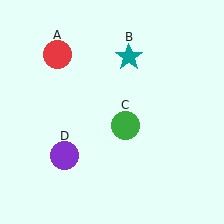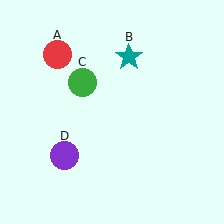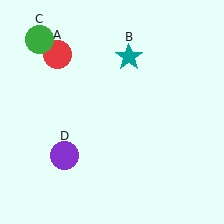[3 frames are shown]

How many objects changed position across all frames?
1 object changed position: green circle (object C).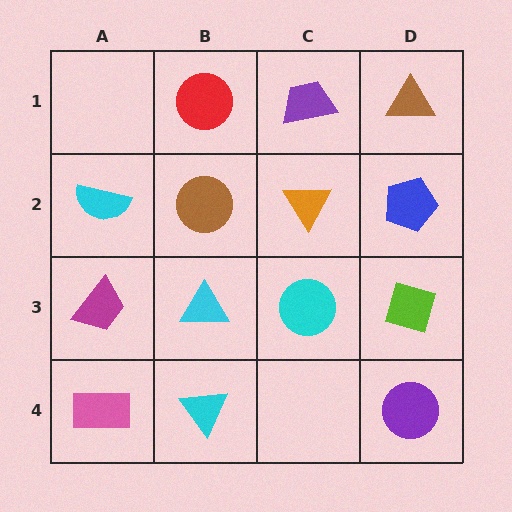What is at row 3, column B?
A cyan triangle.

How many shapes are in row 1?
3 shapes.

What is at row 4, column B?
A cyan triangle.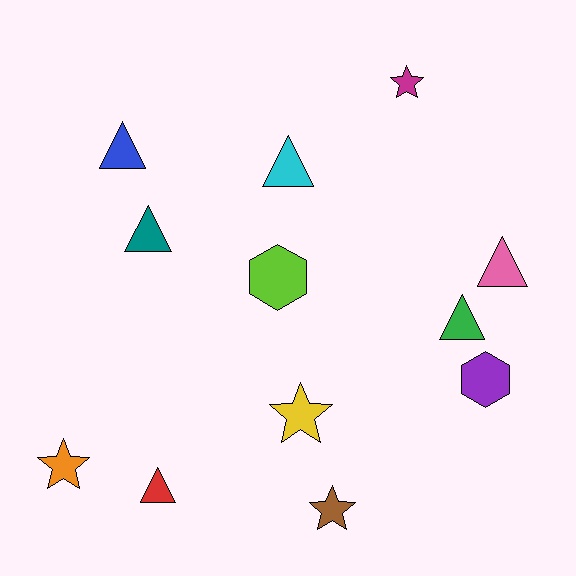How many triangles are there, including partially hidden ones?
There are 6 triangles.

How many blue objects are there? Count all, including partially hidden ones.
There is 1 blue object.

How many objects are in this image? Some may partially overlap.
There are 12 objects.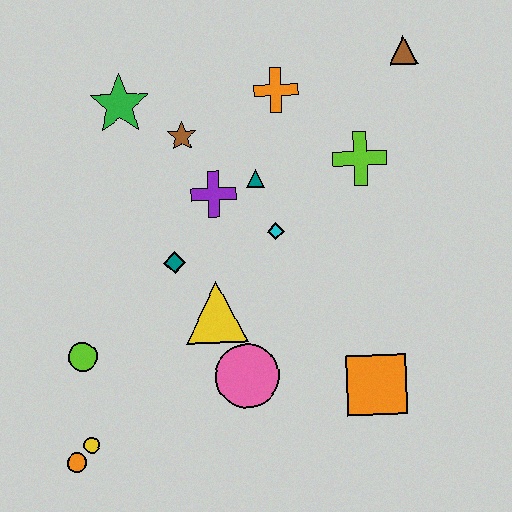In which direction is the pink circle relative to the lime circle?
The pink circle is to the right of the lime circle.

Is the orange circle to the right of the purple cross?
No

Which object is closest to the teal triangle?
The purple cross is closest to the teal triangle.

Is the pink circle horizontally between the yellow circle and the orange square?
Yes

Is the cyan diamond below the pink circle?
No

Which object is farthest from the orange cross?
The orange circle is farthest from the orange cross.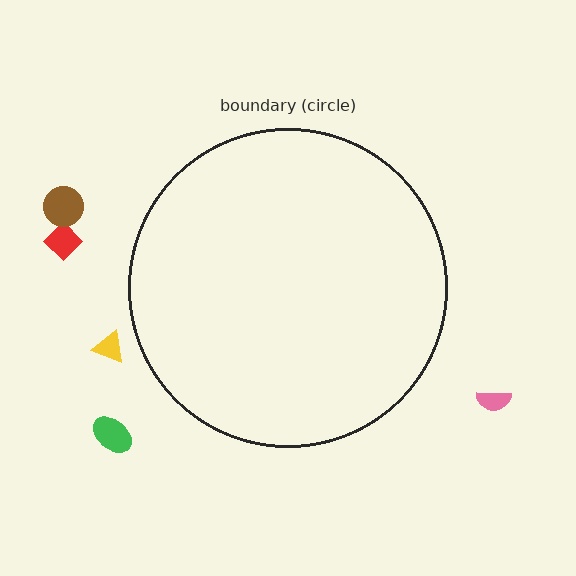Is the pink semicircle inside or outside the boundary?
Outside.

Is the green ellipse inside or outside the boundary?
Outside.